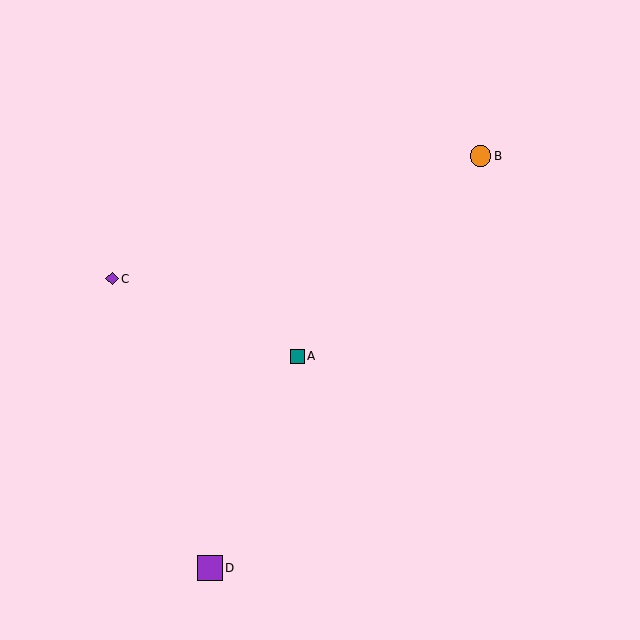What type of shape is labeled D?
Shape D is a purple square.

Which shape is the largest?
The purple square (labeled D) is the largest.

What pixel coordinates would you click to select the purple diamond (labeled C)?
Click at (112, 279) to select the purple diamond C.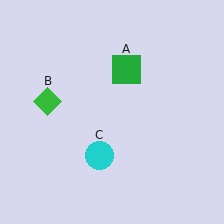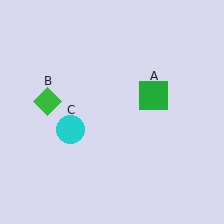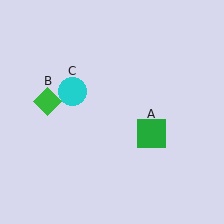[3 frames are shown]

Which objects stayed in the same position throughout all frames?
Green diamond (object B) remained stationary.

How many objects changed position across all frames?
2 objects changed position: green square (object A), cyan circle (object C).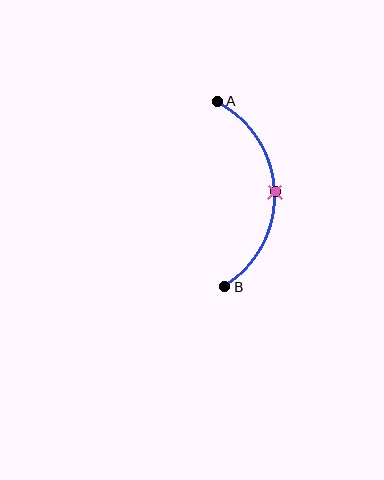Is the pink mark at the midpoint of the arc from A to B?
Yes. The pink mark lies on the arc at equal arc-length from both A and B — it is the arc midpoint.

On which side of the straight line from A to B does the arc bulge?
The arc bulges to the right of the straight line connecting A and B.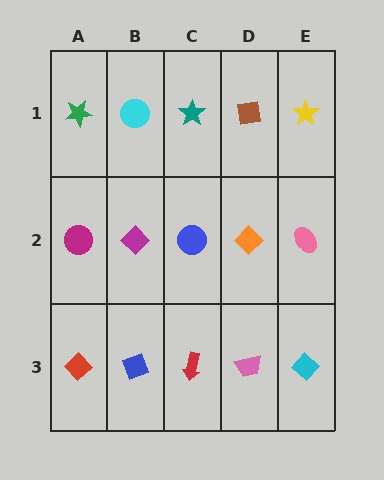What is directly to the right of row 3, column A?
A blue diamond.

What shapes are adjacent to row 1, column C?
A blue circle (row 2, column C), a cyan circle (row 1, column B), a brown square (row 1, column D).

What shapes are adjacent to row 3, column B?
A magenta diamond (row 2, column B), a red diamond (row 3, column A), a red arrow (row 3, column C).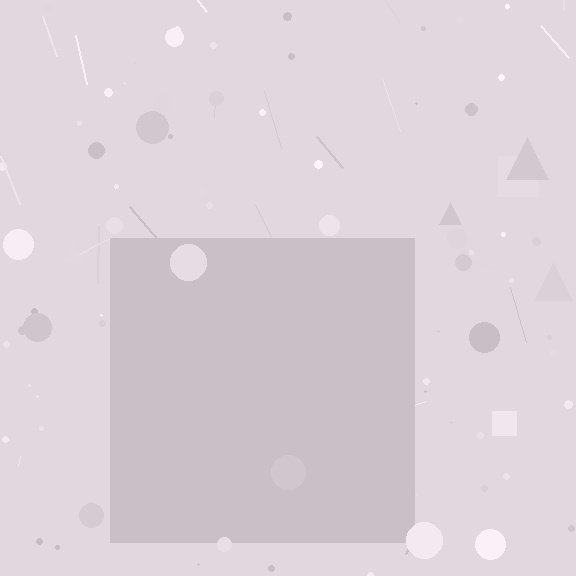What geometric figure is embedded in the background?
A square is embedded in the background.